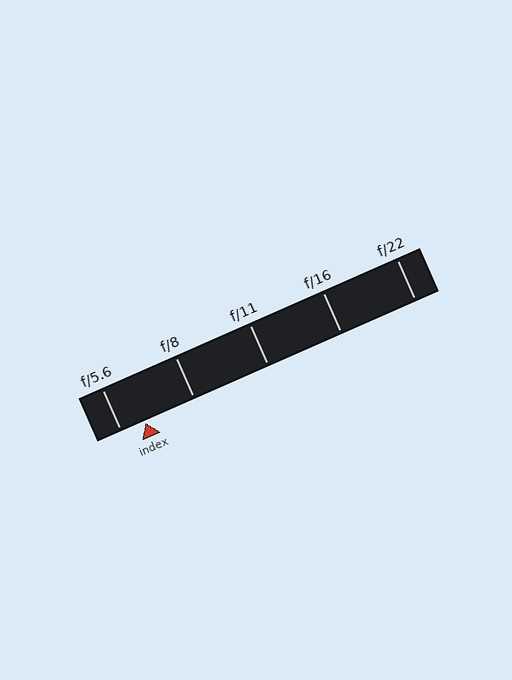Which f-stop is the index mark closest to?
The index mark is closest to f/5.6.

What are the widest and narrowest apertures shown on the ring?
The widest aperture shown is f/5.6 and the narrowest is f/22.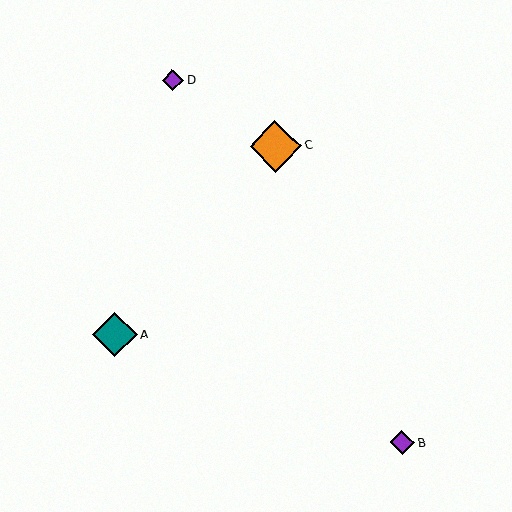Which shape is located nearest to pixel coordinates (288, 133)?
The orange diamond (labeled C) at (275, 146) is nearest to that location.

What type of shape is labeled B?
Shape B is a purple diamond.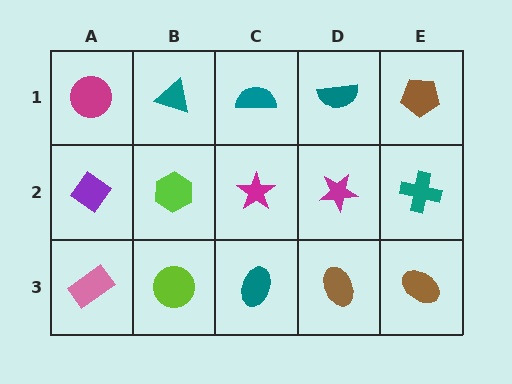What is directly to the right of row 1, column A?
A teal triangle.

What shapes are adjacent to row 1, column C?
A magenta star (row 2, column C), a teal triangle (row 1, column B), a teal semicircle (row 1, column D).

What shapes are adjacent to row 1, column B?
A lime hexagon (row 2, column B), a magenta circle (row 1, column A), a teal semicircle (row 1, column C).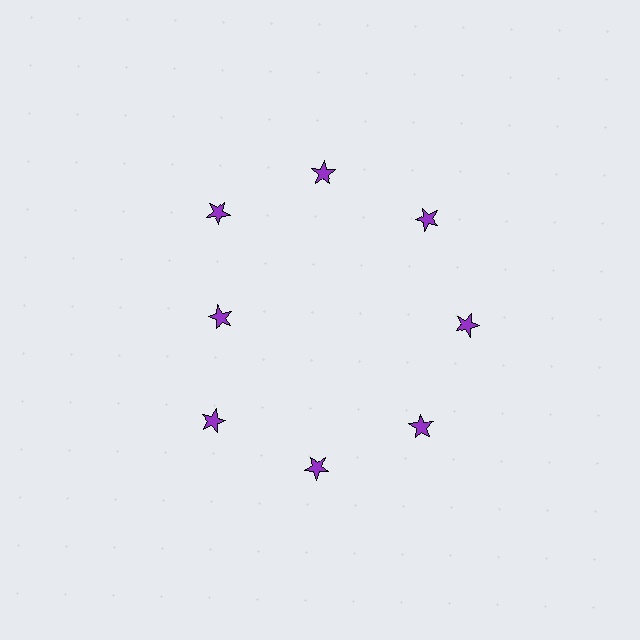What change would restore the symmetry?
The symmetry would be restored by moving it outward, back onto the ring so that all 8 stars sit at equal angles and equal distance from the center.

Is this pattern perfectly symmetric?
No. The 8 purple stars are arranged in a ring, but one element near the 9 o'clock position is pulled inward toward the center, breaking the 8-fold rotational symmetry.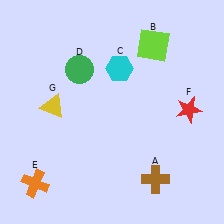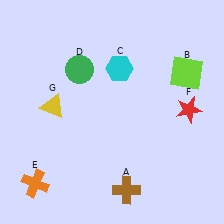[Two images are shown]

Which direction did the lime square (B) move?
The lime square (B) moved right.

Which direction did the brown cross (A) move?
The brown cross (A) moved left.